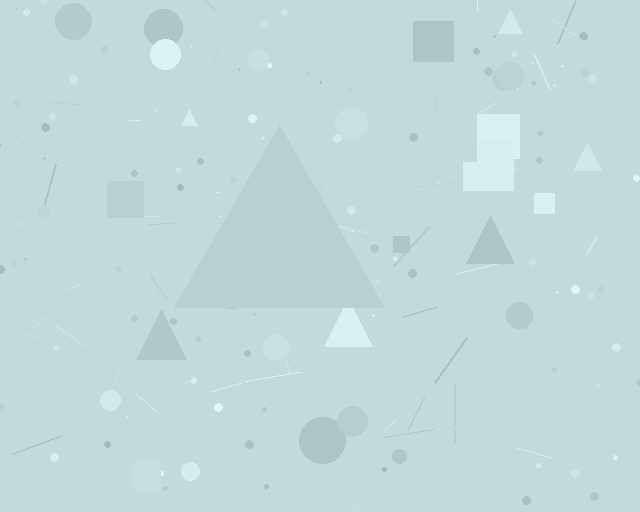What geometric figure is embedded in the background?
A triangle is embedded in the background.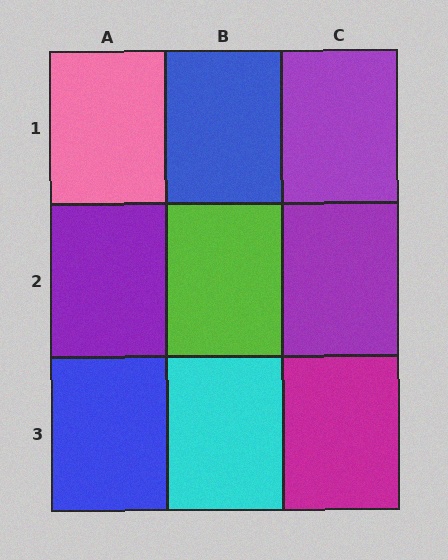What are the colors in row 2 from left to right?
Purple, lime, purple.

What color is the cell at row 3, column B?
Cyan.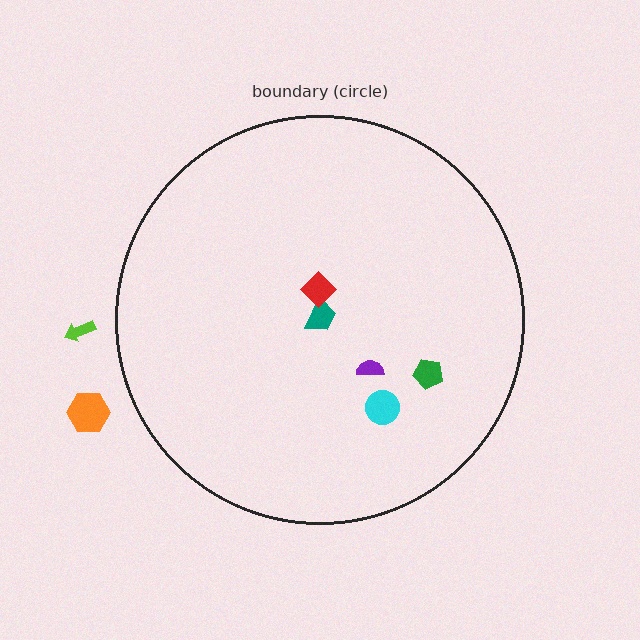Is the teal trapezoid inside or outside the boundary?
Inside.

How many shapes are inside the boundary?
5 inside, 2 outside.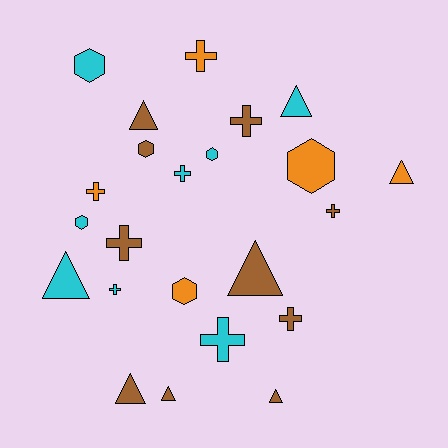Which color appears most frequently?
Brown, with 10 objects.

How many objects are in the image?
There are 23 objects.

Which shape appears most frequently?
Cross, with 9 objects.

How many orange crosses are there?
There are 2 orange crosses.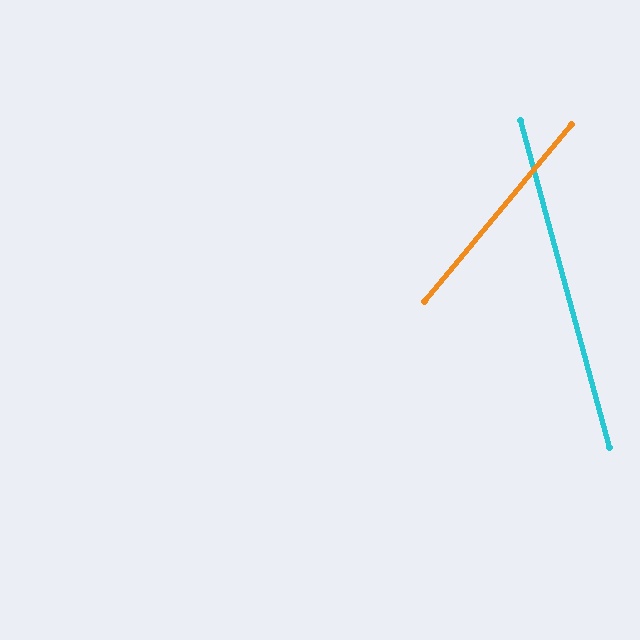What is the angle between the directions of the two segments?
Approximately 55 degrees.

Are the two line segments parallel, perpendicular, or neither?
Neither parallel nor perpendicular — they differ by about 55°.